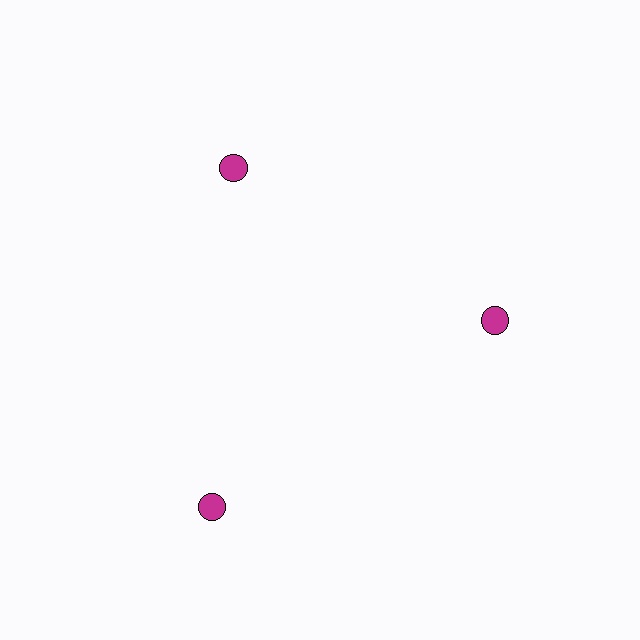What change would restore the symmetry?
The symmetry would be restored by moving it inward, back onto the ring so that all 3 circles sit at equal angles and equal distance from the center.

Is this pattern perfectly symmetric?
No. The 3 magenta circles are arranged in a ring, but one element near the 7 o'clock position is pushed outward from the center, breaking the 3-fold rotational symmetry.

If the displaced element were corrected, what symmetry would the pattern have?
It would have 3-fold rotational symmetry — the pattern would map onto itself every 120 degrees.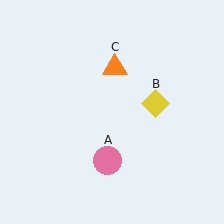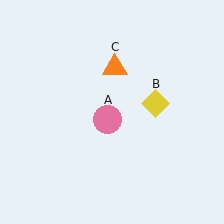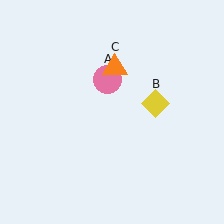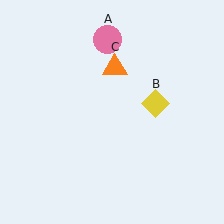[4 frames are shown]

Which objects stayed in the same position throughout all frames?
Yellow diamond (object B) and orange triangle (object C) remained stationary.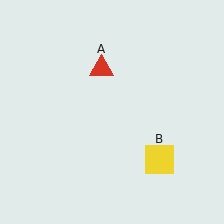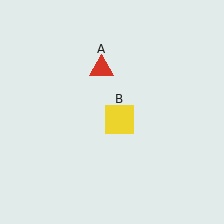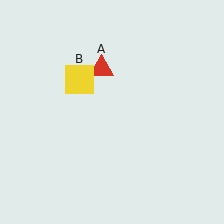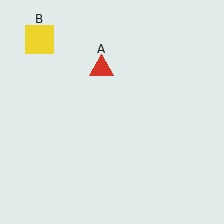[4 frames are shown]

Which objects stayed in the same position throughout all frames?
Red triangle (object A) remained stationary.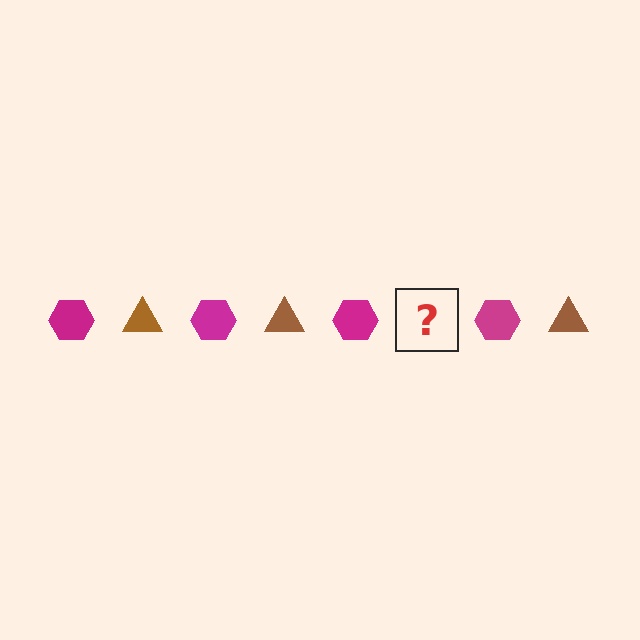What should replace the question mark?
The question mark should be replaced with a brown triangle.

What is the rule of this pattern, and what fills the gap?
The rule is that the pattern alternates between magenta hexagon and brown triangle. The gap should be filled with a brown triangle.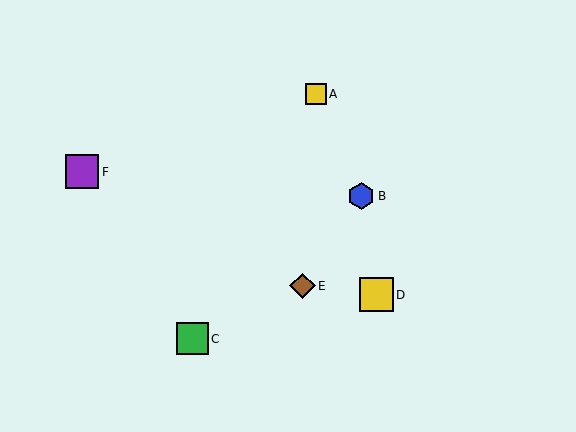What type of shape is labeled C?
Shape C is a green square.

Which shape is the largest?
The yellow square (labeled D) is the largest.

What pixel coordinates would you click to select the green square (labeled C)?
Click at (193, 339) to select the green square C.